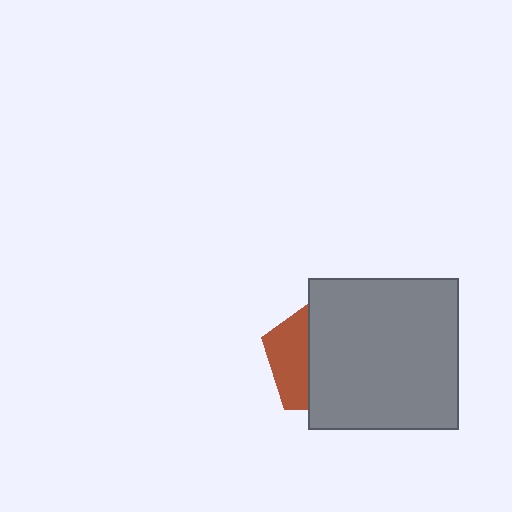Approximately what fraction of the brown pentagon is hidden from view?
Roughly 66% of the brown pentagon is hidden behind the gray square.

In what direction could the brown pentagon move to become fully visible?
The brown pentagon could move left. That would shift it out from behind the gray square entirely.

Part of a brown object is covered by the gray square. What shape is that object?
It is a pentagon.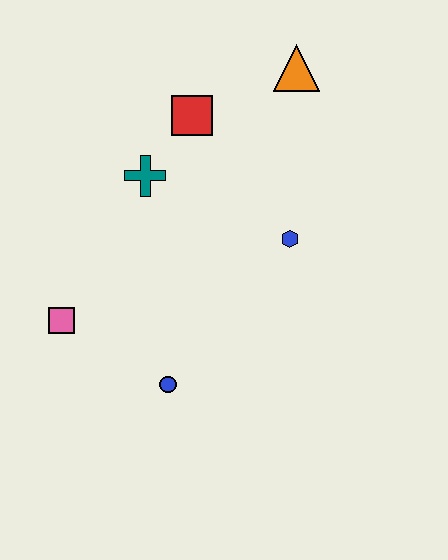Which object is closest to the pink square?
The blue circle is closest to the pink square.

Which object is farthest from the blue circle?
The orange triangle is farthest from the blue circle.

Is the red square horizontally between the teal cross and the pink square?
No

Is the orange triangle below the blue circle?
No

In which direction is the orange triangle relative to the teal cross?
The orange triangle is to the right of the teal cross.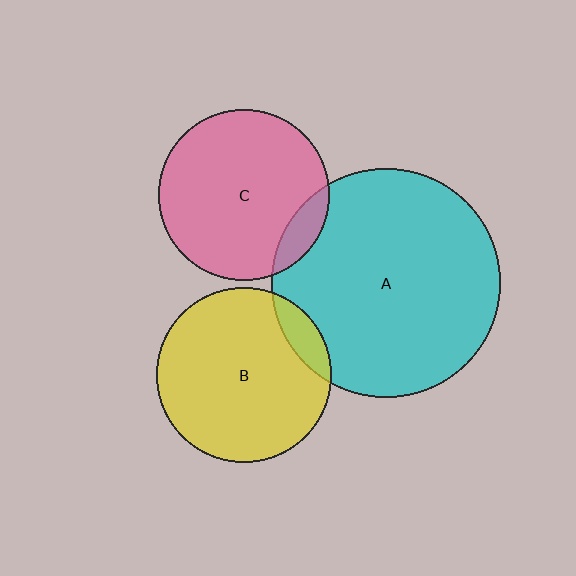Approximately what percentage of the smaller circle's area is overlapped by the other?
Approximately 10%.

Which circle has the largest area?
Circle A (cyan).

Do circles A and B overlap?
Yes.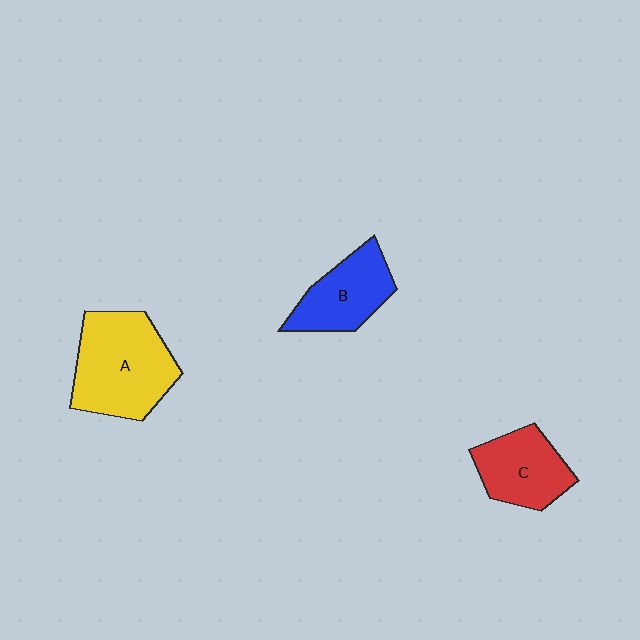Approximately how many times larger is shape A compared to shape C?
Approximately 1.6 times.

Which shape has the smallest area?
Shape C (red).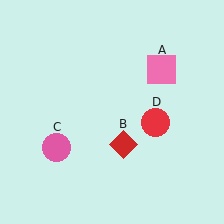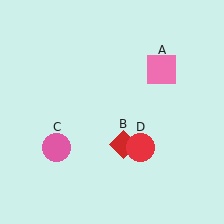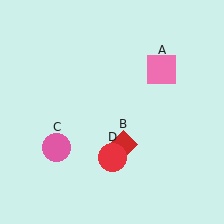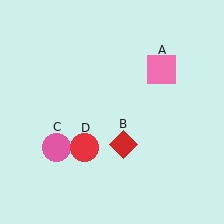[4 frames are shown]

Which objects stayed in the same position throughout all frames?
Pink square (object A) and red diamond (object B) and pink circle (object C) remained stationary.